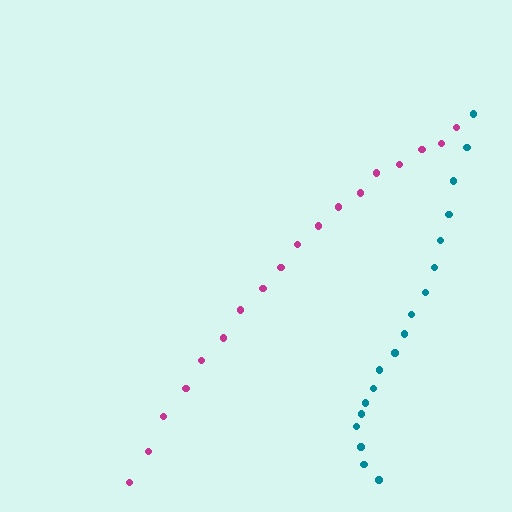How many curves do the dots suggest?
There are 2 distinct paths.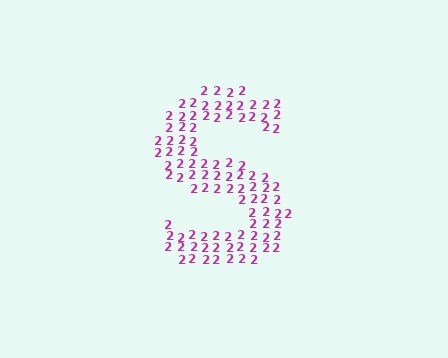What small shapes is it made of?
It is made of small digit 2's.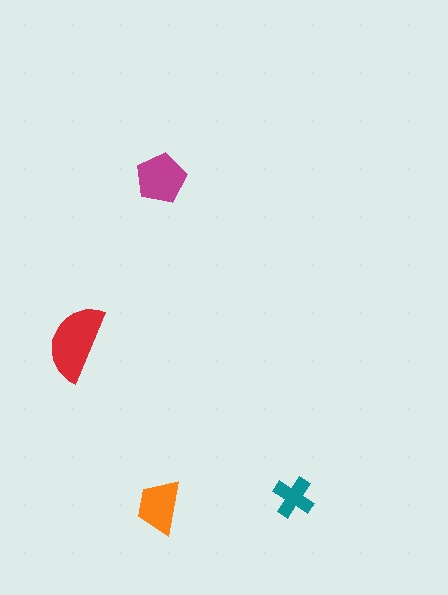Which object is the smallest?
The teal cross.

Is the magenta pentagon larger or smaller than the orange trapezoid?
Larger.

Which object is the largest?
The red semicircle.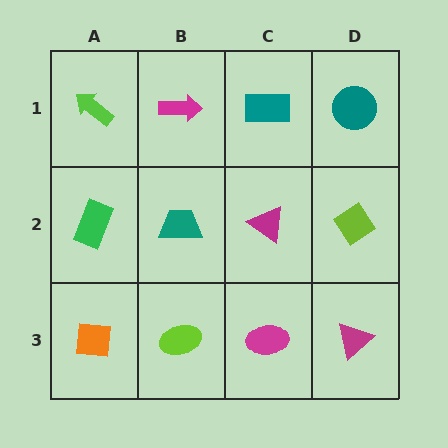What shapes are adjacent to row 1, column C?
A magenta triangle (row 2, column C), a magenta arrow (row 1, column B), a teal circle (row 1, column D).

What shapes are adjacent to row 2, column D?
A teal circle (row 1, column D), a magenta triangle (row 3, column D), a magenta triangle (row 2, column C).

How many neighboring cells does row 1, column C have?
3.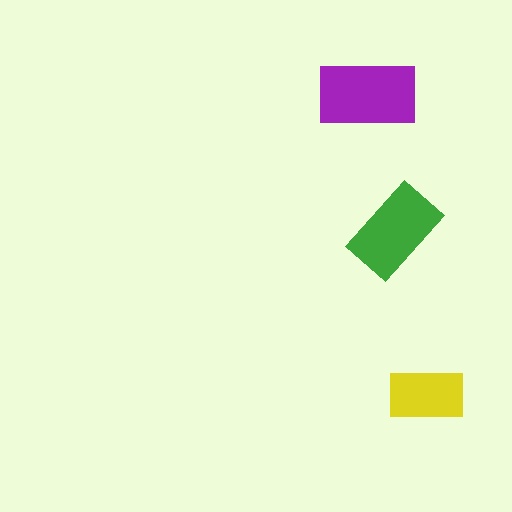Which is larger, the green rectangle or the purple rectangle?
The purple one.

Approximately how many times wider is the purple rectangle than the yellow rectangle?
About 1.5 times wider.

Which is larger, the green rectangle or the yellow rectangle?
The green one.